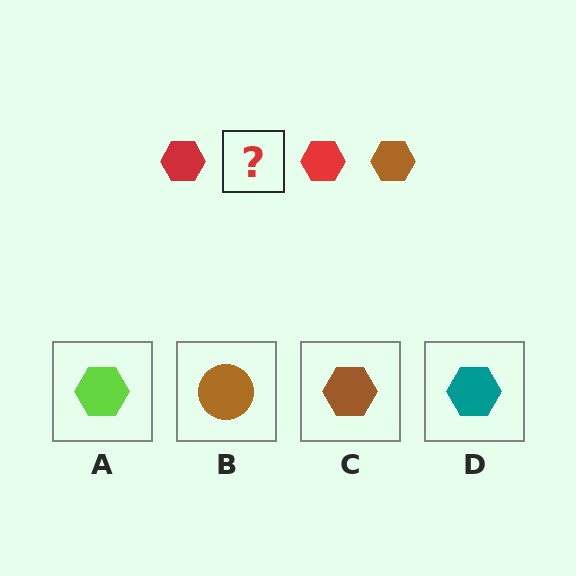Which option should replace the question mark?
Option C.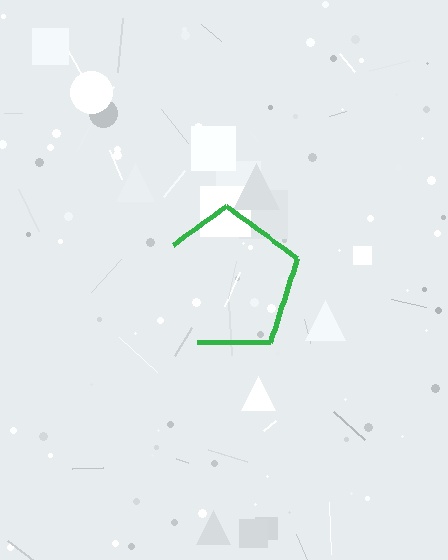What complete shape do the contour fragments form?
The contour fragments form a pentagon.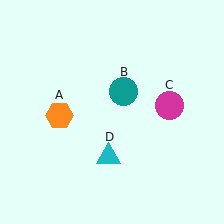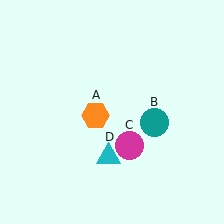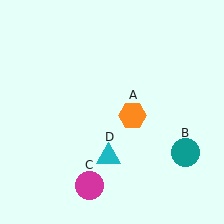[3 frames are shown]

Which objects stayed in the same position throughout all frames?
Cyan triangle (object D) remained stationary.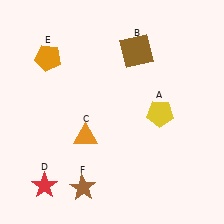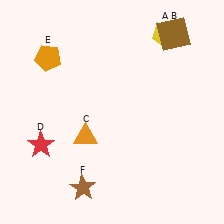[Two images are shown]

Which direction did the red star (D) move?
The red star (D) moved up.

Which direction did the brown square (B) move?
The brown square (B) moved right.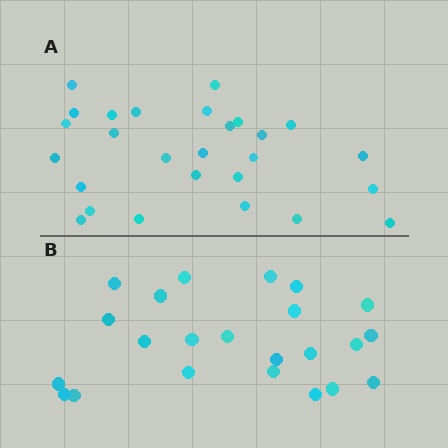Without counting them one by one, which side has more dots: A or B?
Region A (the top region) has more dots.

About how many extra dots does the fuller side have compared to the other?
Region A has about 4 more dots than region B.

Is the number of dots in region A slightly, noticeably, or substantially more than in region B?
Region A has only slightly more — the two regions are fairly close. The ratio is roughly 1.2 to 1.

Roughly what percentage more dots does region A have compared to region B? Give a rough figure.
About 15% more.